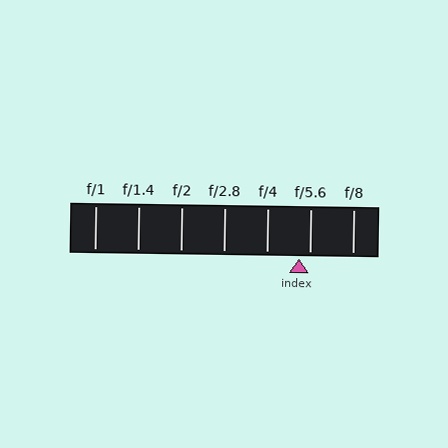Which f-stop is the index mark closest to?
The index mark is closest to f/5.6.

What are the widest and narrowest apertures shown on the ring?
The widest aperture shown is f/1 and the narrowest is f/8.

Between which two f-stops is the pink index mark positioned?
The index mark is between f/4 and f/5.6.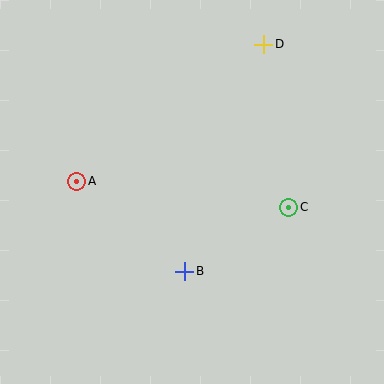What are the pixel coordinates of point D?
Point D is at (264, 44).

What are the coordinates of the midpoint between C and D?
The midpoint between C and D is at (276, 126).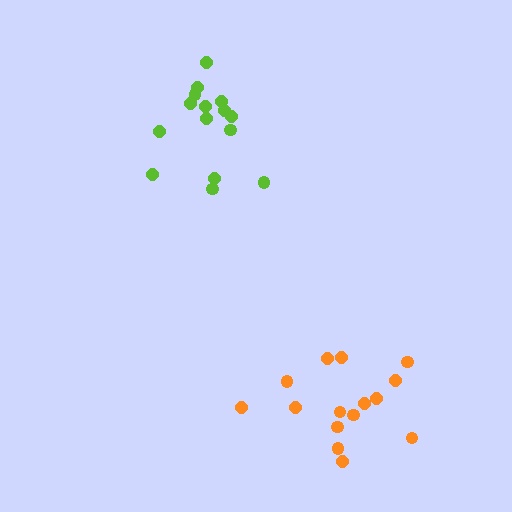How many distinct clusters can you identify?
There are 2 distinct clusters.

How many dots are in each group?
Group 1: 15 dots, Group 2: 15 dots (30 total).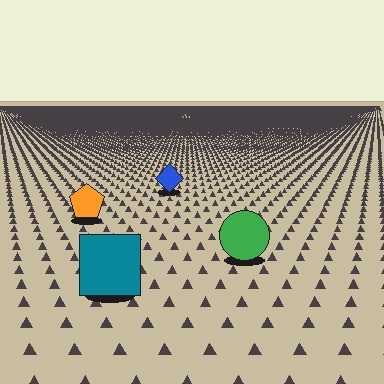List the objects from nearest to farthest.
From nearest to farthest: the teal square, the green circle, the orange pentagon, the blue diamond.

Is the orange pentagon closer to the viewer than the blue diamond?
Yes. The orange pentagon is closer — you can tell from the texture gradient: the ground texture is coarser near it.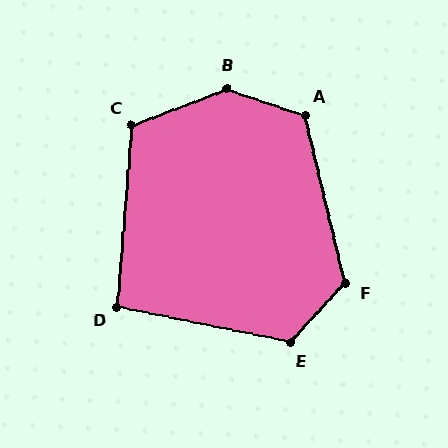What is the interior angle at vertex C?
Approximately 116 degrees (obtuse).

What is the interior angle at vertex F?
Approximately 123 degrees (obtuse).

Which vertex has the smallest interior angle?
D, at approximately 97 degrees.